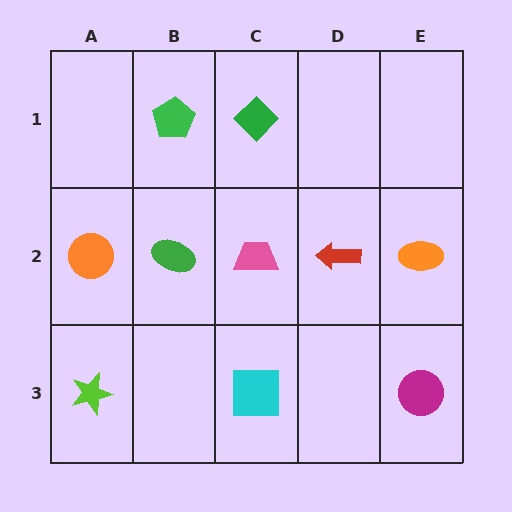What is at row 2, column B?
A green ellipse.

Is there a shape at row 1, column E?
No, that cell is empty.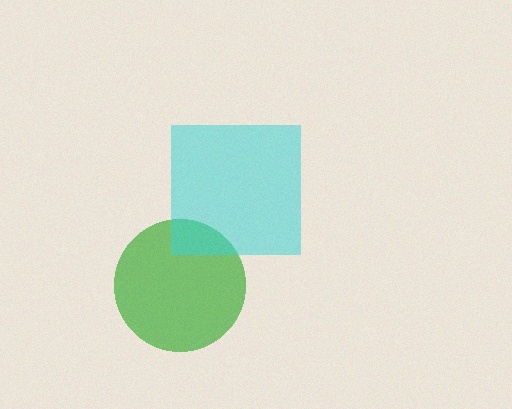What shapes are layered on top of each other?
The layered shapes are: a green circle, a cyan square.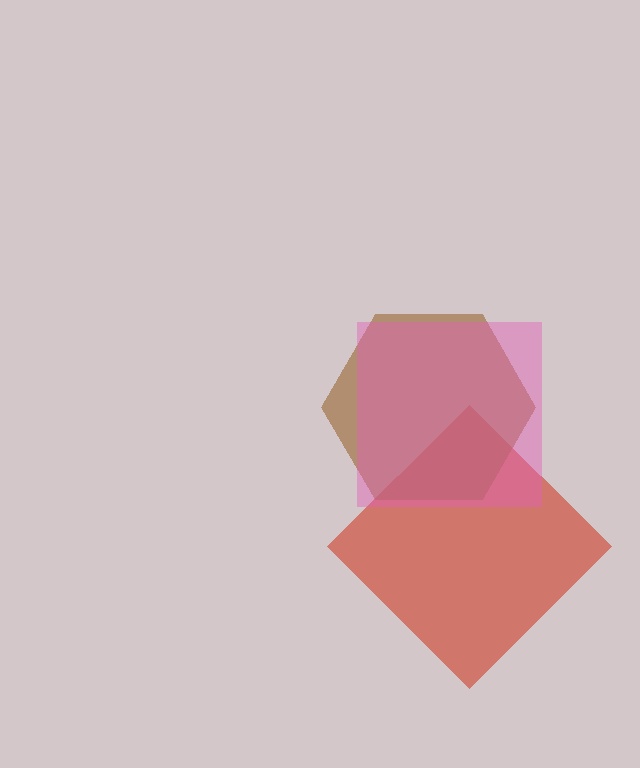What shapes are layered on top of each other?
The layered shapes are: a red diamond, a brown hexagon, a pink square.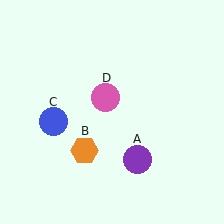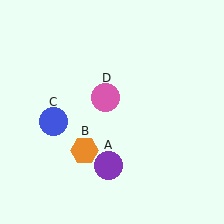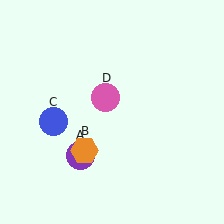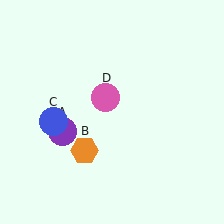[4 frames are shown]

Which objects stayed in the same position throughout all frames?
Orange hexagon (object B) and blue circle (object C) and pink circle (object D) remained stationary.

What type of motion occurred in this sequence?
The purple circle (object A) rotated clockwise around the center of the scene.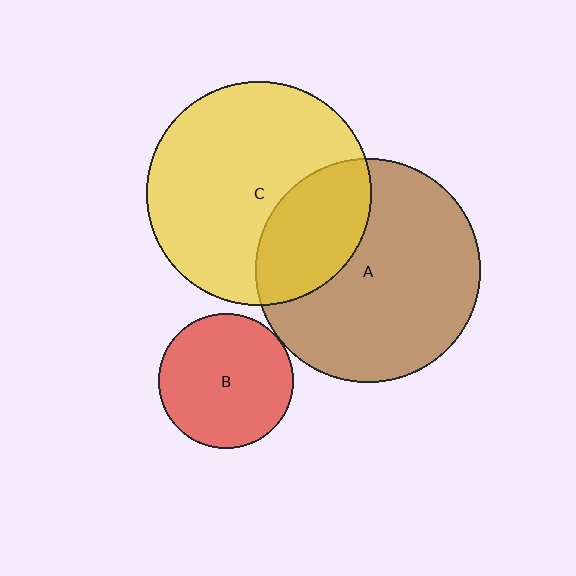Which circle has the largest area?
Circle A (brown).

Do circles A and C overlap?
Yes.